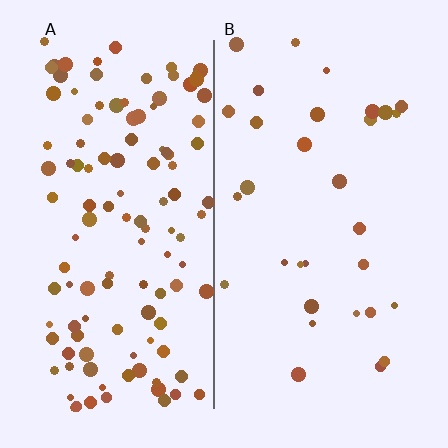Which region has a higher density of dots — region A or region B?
A (the left).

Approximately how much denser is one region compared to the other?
Approximately 3.8× — region A over region B.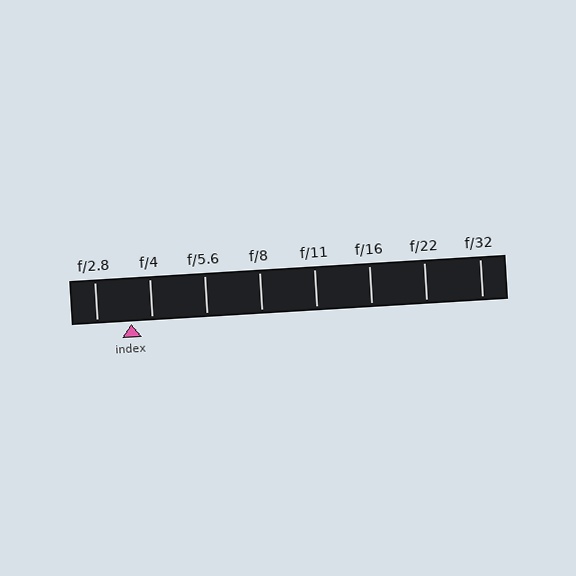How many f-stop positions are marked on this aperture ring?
There are 8 f-stop positions marked.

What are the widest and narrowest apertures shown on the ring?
The widest aperture shown is f/2.8 and the narrowest is f/32.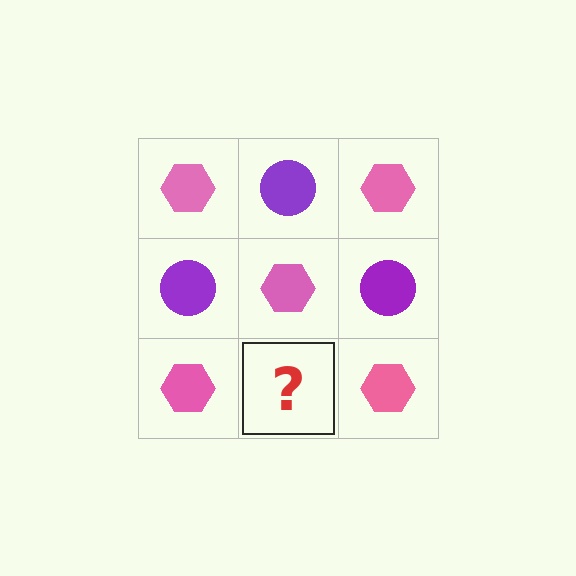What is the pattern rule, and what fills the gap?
The rule is that it alternates pink hexagon and purple circle in a checkerboard pattern. The gap should be filled with a purple circle.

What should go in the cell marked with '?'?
The missing cell should contain a purple circle.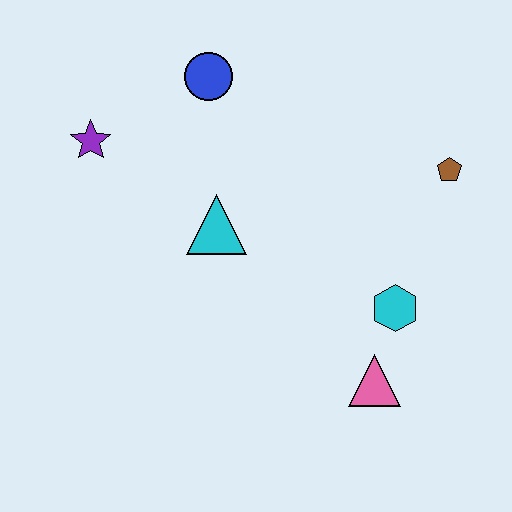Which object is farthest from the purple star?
The pink triangle is farthest from the purple star.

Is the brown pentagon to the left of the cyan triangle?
No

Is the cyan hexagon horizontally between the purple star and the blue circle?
No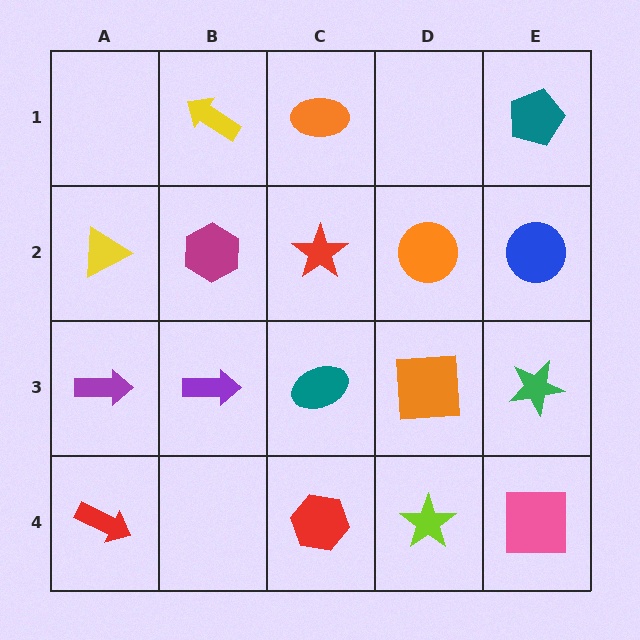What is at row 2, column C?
A red star.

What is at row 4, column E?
A pink square.